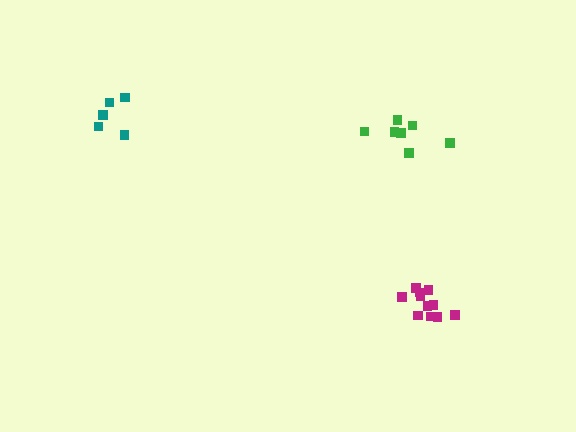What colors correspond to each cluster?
The clusters are colored: teal, green, magenta.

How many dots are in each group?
Group 1: 5 dots, Group 2: 7 dots, Group 3: 11 dots (23 total).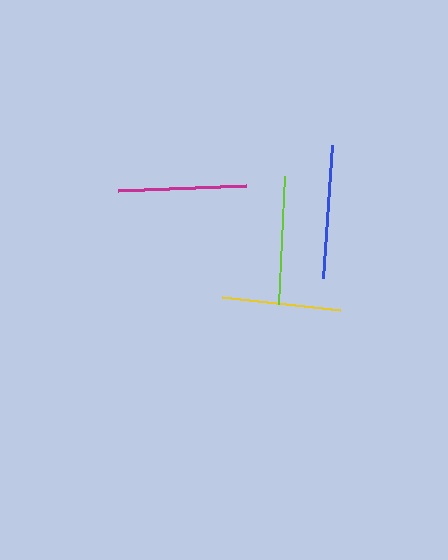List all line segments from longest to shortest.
From longest to shortest: blue, magenta, lime, yellow.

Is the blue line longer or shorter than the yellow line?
The blue line is longer than the yellow line.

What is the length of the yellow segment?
The yellow segment is approximately 120 pixels long.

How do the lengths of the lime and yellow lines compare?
The lime and yellow lines are approximately the same length.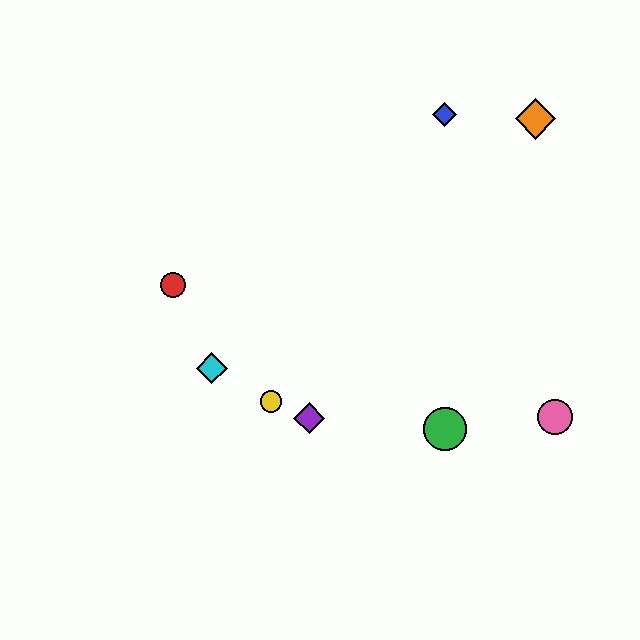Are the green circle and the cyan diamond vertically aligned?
No, the green circle is at x≈445 and the cyan diamond is at x≈212.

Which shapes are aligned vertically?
The blue diamond, the green circle are aligned vertically.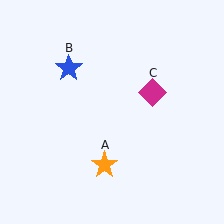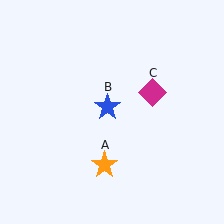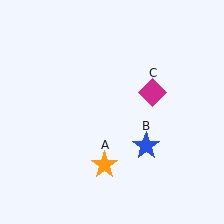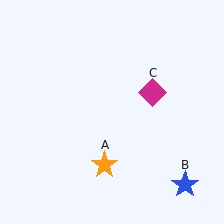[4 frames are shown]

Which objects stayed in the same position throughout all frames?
Orange star (object A) and magenta diamond (object C) remained stationary.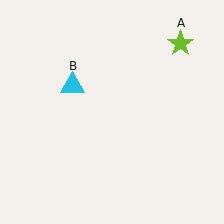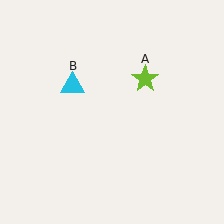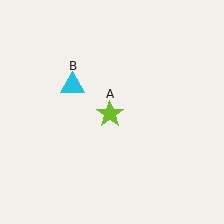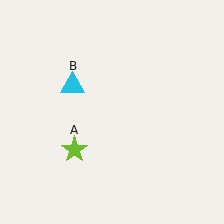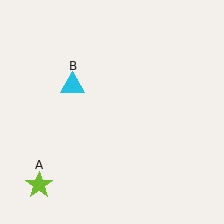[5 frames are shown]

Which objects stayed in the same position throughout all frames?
Cyan triangle (object B) remained stationary.